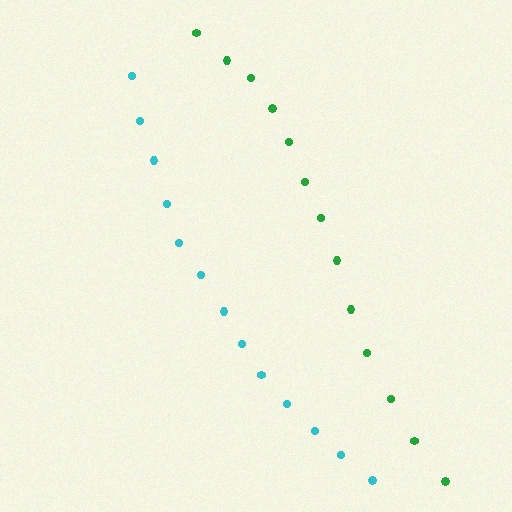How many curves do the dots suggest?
There are 2 distinct paths.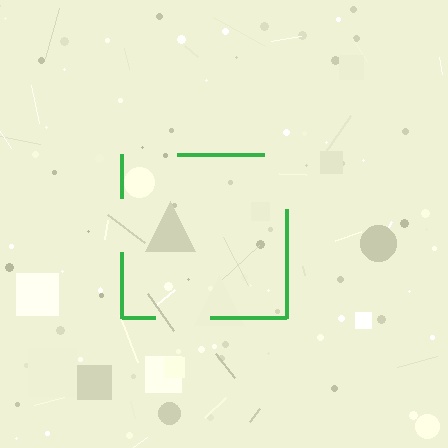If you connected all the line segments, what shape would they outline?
They would outline a square.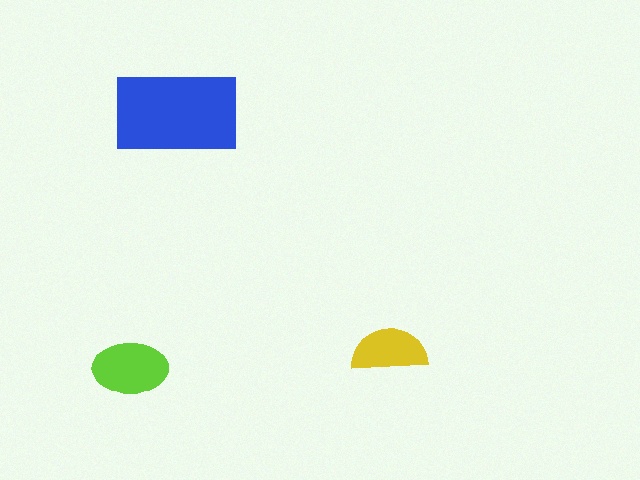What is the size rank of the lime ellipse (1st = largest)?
2nd.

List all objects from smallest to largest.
The yellow semicircle, the lime ellipse, the blue rectangle.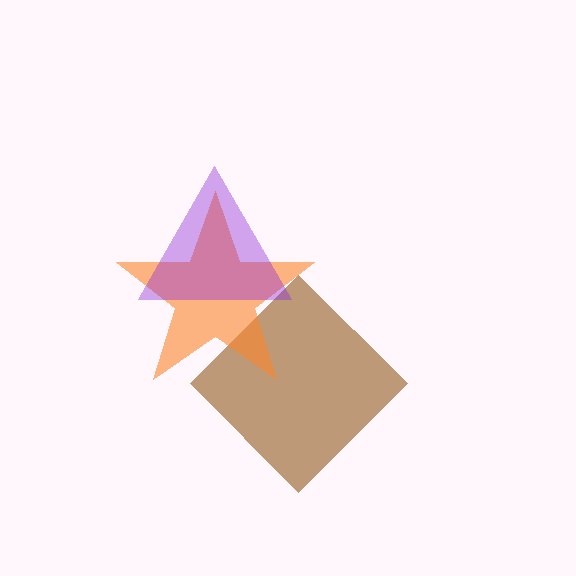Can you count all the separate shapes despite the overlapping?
Yes, there are 3 separate shapes.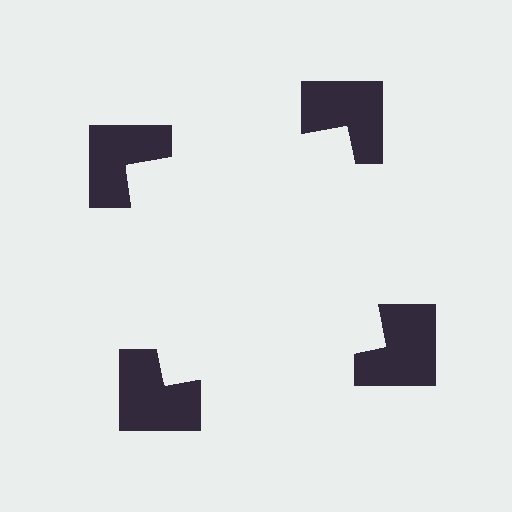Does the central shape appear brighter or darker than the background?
It typically appears slightly brighter than the background, even though no actual brightness change is drawn.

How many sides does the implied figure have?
4 sides.